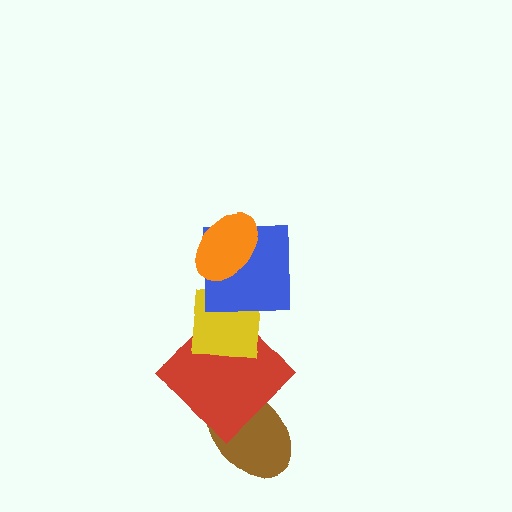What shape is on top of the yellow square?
The blue square is on top of the yellow square.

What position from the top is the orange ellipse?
The orange ellipse is 1st from the top.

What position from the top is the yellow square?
The yellow square is 3rd from the top.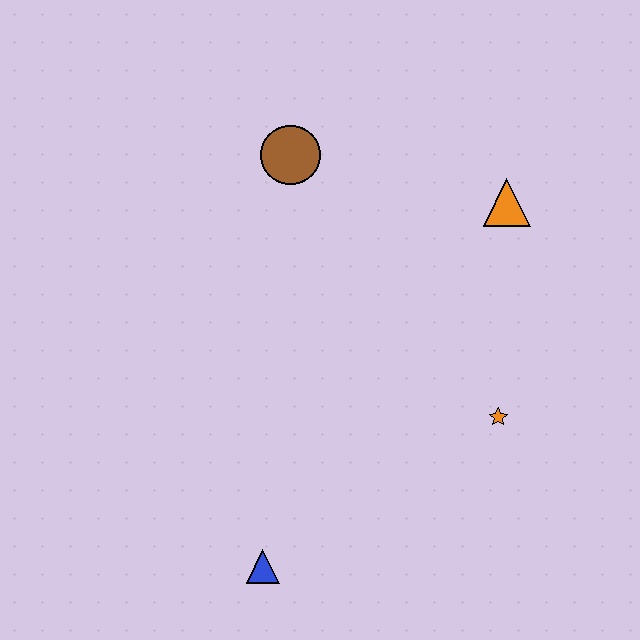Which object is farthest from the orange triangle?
The blue triangle is farthest from the orange triangle.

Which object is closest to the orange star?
The orange triangle is closest to the orange star.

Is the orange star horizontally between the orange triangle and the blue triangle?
Yes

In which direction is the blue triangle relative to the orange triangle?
The blue triangle is below the orange triangle.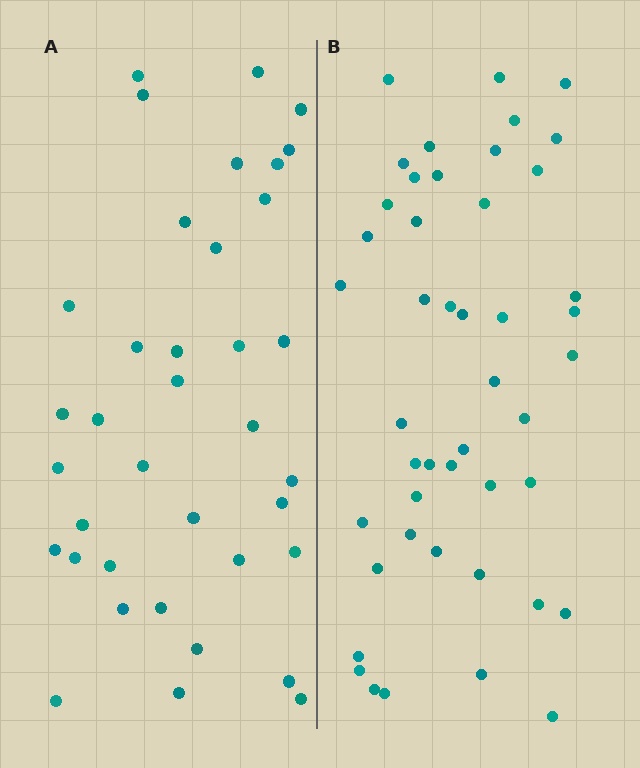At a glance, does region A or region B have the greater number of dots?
Region B (the right region) has more dots.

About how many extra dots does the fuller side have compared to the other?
Region B has roughly 8 or so more dots than region A.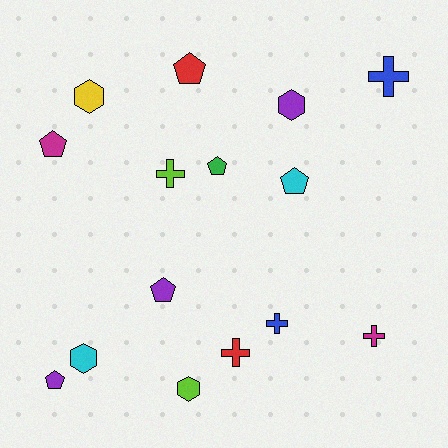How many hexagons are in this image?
There are 4 hexagons.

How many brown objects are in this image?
There are no brown objects.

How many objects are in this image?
There are 15 objects.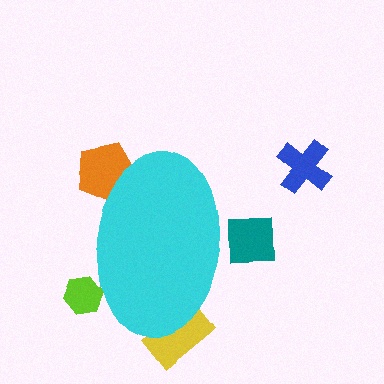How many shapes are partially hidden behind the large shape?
4 shapes are partially hidden.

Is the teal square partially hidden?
Yes, the teal square is partially hidden behind the cyan ellipse.